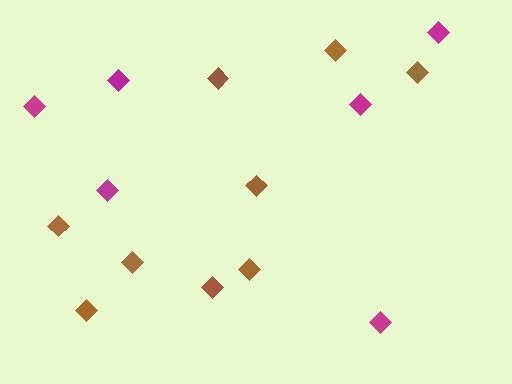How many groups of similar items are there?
There are 2 groups: one group of magenta diamonds (6) and one group of brown diamonds (9).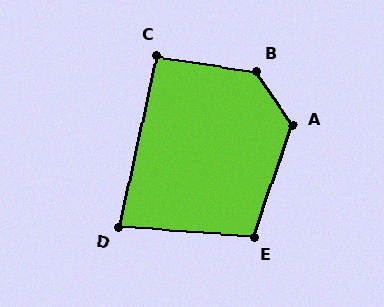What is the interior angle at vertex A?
Approximately 127 degrees (obtuse).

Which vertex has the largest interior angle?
B, at approximately 133 degrees.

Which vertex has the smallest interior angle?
D, at approximately 82 degrees.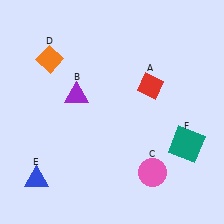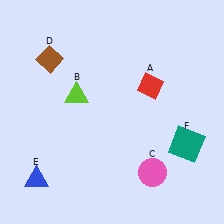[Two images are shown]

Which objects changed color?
B changed from purple to lime. D changed from orange to brown.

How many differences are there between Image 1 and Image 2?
There are 2 differences between the two images.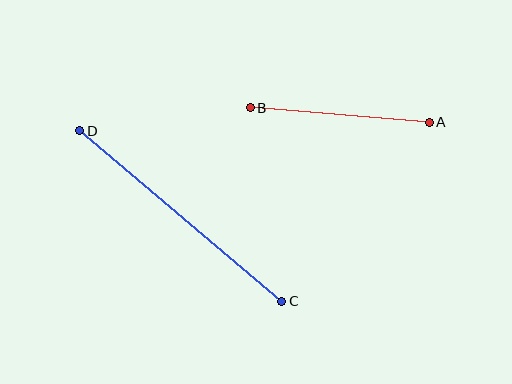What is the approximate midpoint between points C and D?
The midpoint is at approximately (181, 216) pixels.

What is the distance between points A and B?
The distance is approximately 180 pixels.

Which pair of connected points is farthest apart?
Points C and D are farthest apart.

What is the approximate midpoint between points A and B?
The midpoint is at approximately (340, 115) pixels.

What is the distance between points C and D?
The distance is approximately 264 pixels.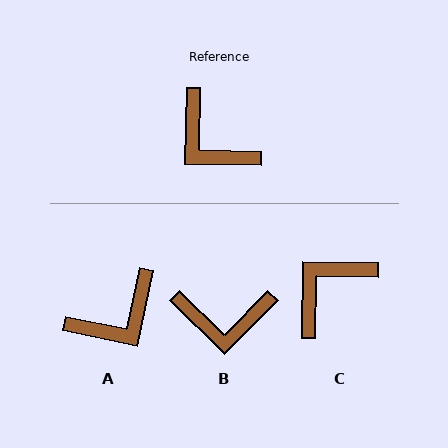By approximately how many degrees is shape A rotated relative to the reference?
Approximately 79 degrees counter-clockwise.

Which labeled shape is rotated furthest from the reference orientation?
C, about 90 degrees away.